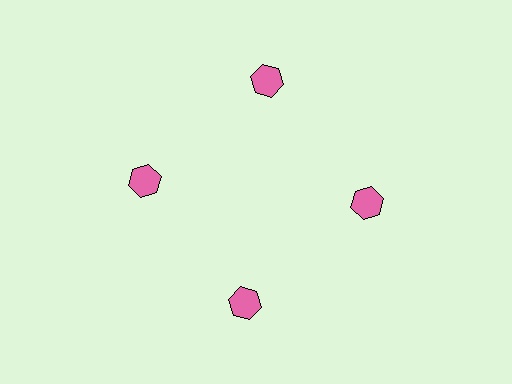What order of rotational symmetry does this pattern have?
This pattern has 4-fold rotational symmetry.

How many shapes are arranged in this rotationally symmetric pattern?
There are 4 shapes, arranged in 4 groups of 1.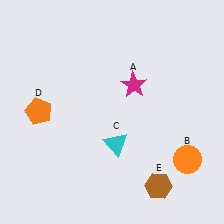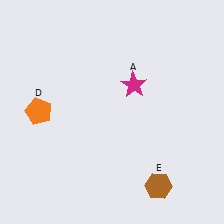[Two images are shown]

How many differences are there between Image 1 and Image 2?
There are 2 differences between the two images.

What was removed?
The cyan triangle (C), the orange circle (B) were removed in Image 2.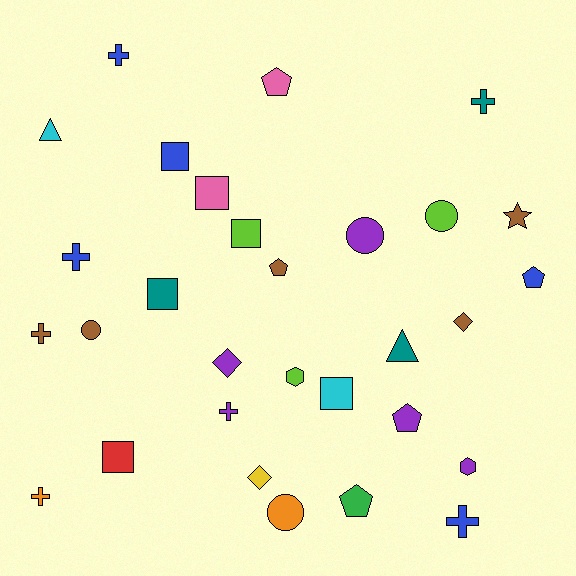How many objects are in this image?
There are 30 objects.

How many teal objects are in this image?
There are 3 teal objects.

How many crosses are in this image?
There are 7 crosses.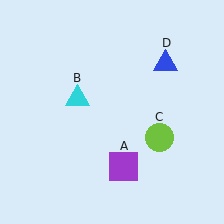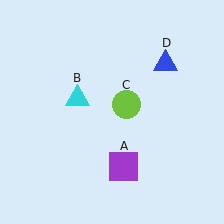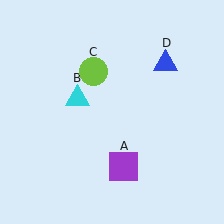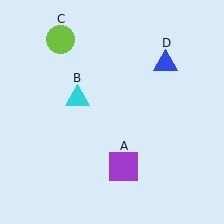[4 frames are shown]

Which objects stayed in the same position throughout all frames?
Purple square (object A) and cyan triangle (object B) and blue triangle (object D) remained stationary.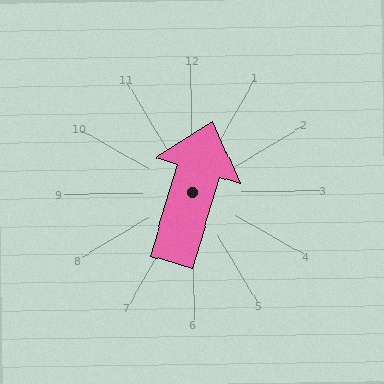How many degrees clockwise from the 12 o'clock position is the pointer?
Approximately 17 degrees.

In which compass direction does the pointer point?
North.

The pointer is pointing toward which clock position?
Roughly 1 o'clock.